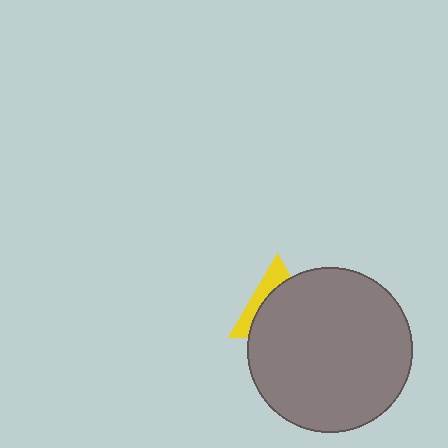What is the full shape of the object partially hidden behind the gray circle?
The partially hidden object is a yellow triangle.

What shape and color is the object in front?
The object in front is a gray circle.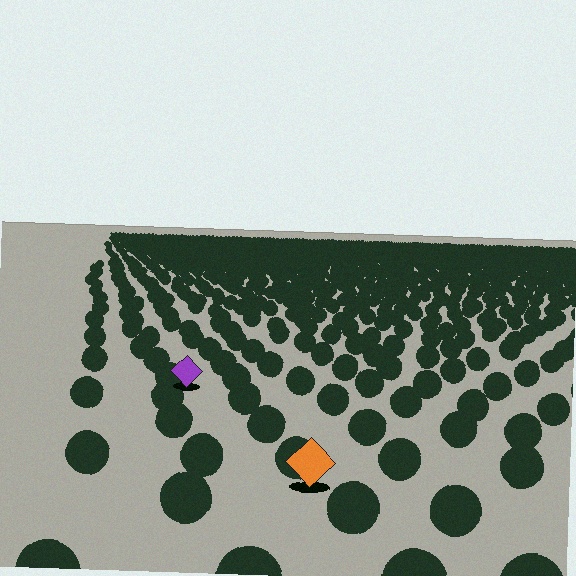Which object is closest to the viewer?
The orange diamond is closest. The texture marks near it are larger and more spread out.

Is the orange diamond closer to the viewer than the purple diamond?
Yes. The orange diamond is closer — you can tell from the texture gradient: the ground texture is coarser near it.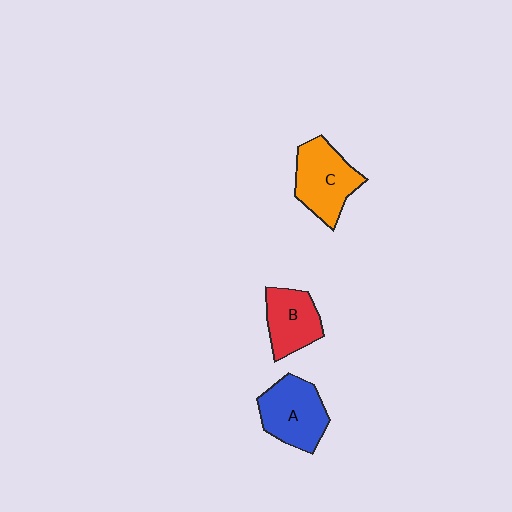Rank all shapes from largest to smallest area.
From largest to smallest: C (orange), A (blue), B (red).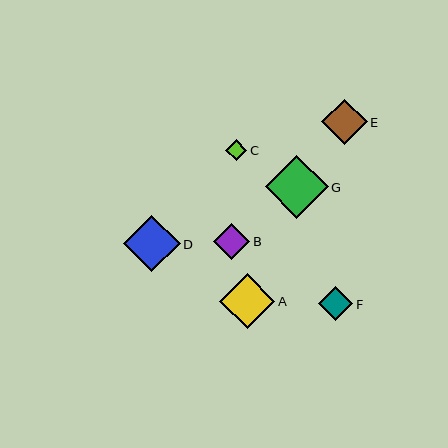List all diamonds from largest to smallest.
From largest to smallest: G, D, A, E, B, F, C.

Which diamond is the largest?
Diamond G is the largest with a size of approximately 63 pixels.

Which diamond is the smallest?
Diamond C is the smallest with a size of approximately 21 pixels.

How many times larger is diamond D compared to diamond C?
Diamond D is approximately 2.7 times the size of diamond C.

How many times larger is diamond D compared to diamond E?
Diamond D is approximately 1.2 times the size of diamond E.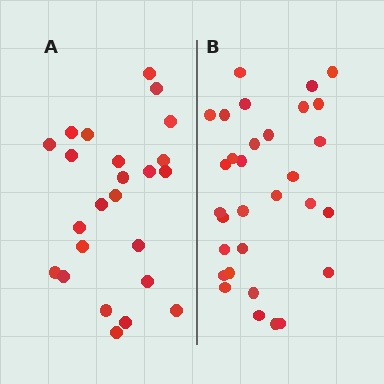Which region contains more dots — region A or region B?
Region B (the right region) has more dots.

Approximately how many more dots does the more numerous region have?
Region B has roughly 8 or so more dots than region A.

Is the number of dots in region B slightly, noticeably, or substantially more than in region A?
Region B has noticeably more, but not dramatically so. The ratio is roughly 1.3 to 1.